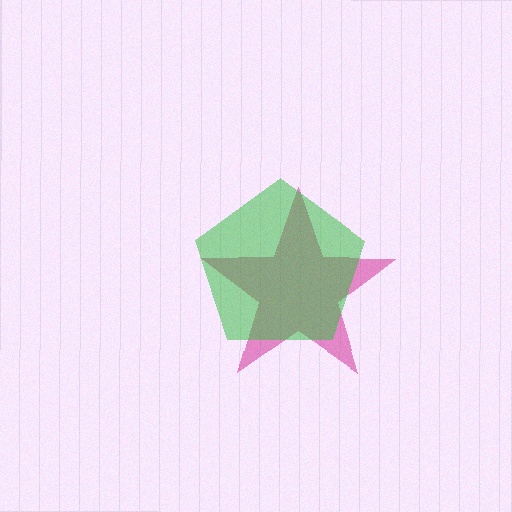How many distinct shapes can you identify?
There are 2 distinct shapes: a magenta star, a green pentagon.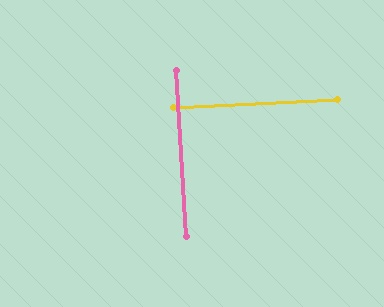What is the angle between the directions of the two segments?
Approximately 89 degrees.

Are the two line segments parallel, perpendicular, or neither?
Perpendicular — they meet at approximately 89°.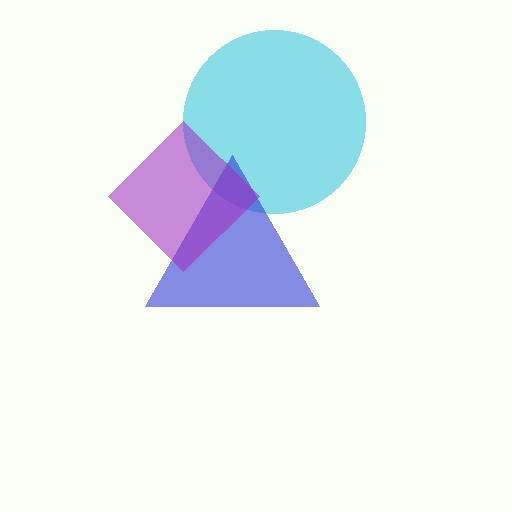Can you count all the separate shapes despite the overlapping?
Yes, there are 3 separate shapes.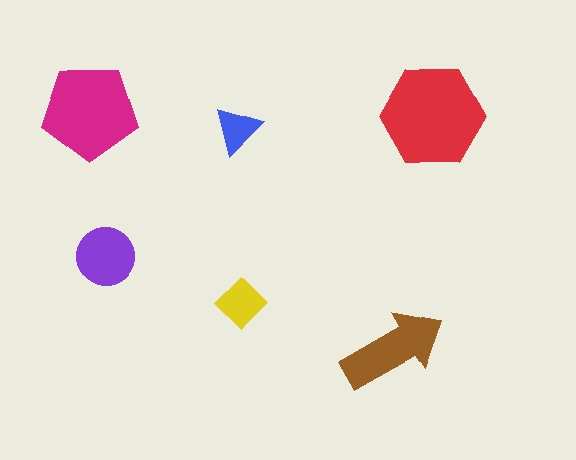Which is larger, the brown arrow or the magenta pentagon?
The magenta pentagon.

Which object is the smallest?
The blue triangle.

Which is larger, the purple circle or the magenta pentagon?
The magenta pentagon.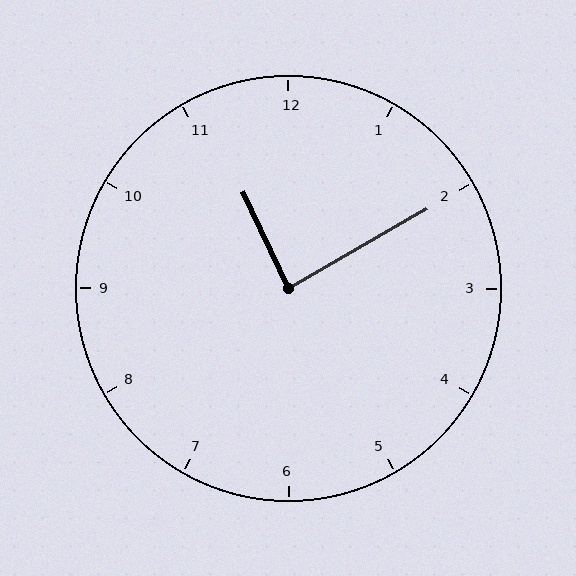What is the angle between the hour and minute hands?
Approximately 85 degrees.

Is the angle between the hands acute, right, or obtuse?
It is right.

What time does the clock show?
11:10.